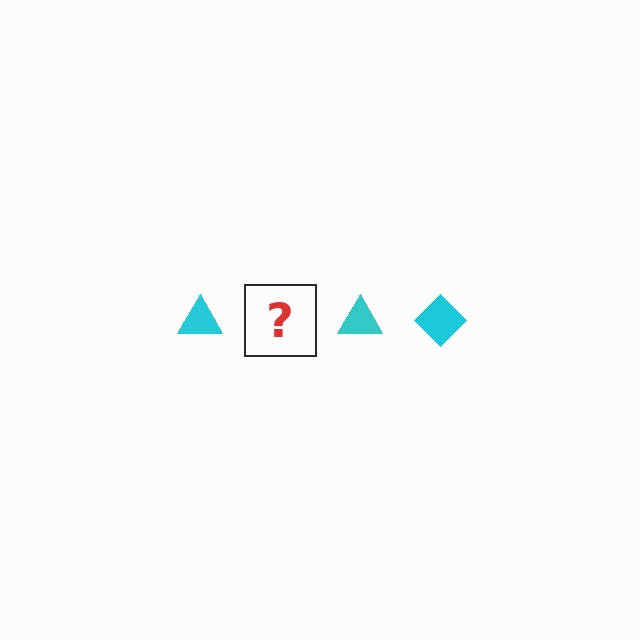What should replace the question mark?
The question mark should be replaced with a cyan diamond.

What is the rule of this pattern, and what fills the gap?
The rule is that the pattern cycles through triangle, diamond shapes in cyan. The gap should be filled with a cyan diamond.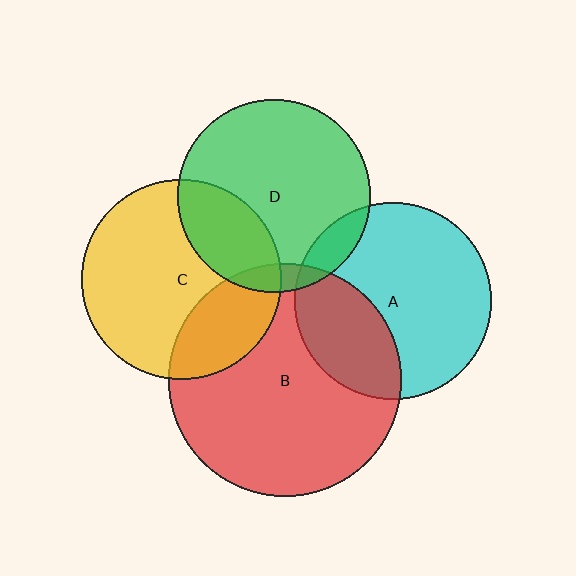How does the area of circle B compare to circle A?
Approximately 1.4 times.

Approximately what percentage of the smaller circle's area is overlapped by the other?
Approximately 10%.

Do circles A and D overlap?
Yes.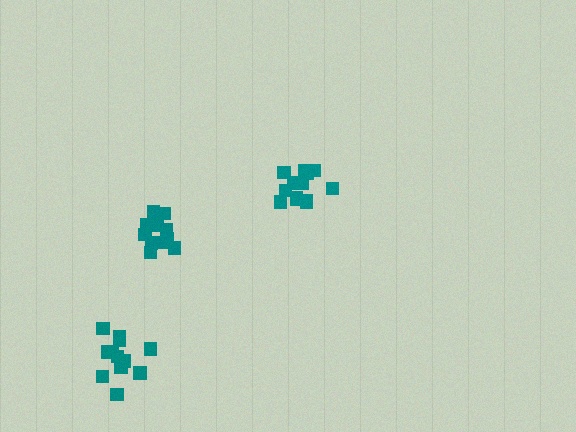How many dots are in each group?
Group 1: 13 dots, Group 2: 12 dots, Group 3: 12 dots (37 total).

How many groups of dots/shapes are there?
There are 3 groups.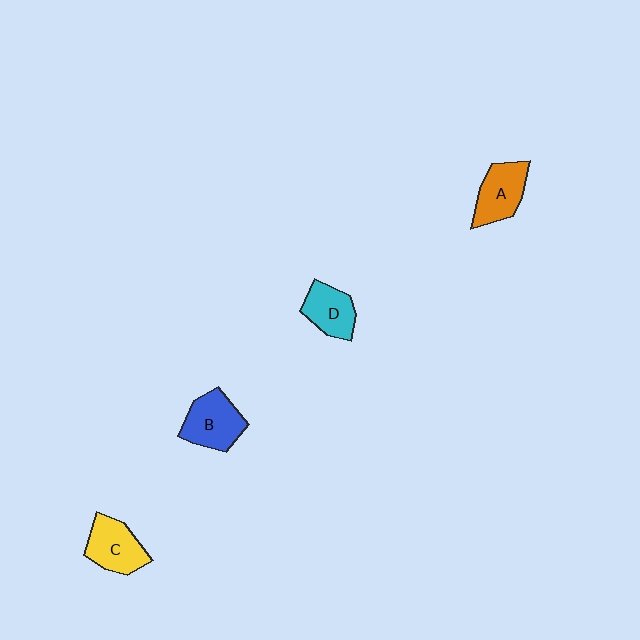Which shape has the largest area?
Shape B (blue).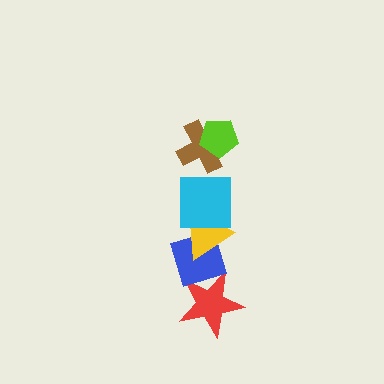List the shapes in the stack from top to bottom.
From top to bottom: the lime pentagon, the brown cross, the cyan square, the yellow triangle, the blue diamond, the red star.